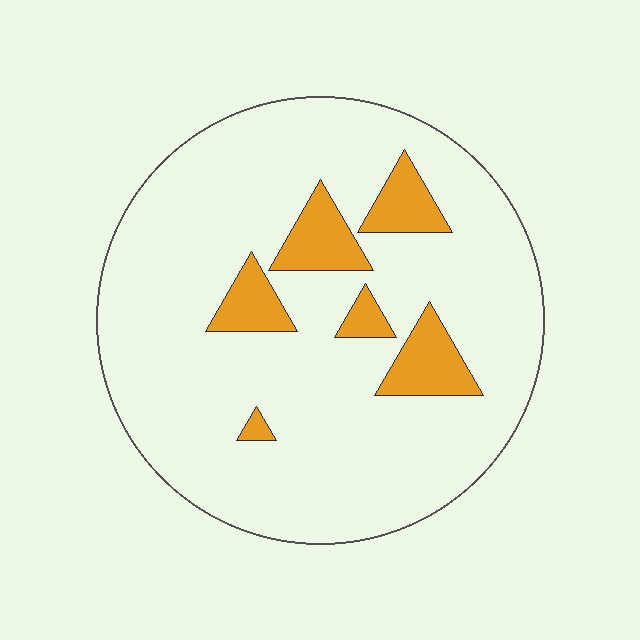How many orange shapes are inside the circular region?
6.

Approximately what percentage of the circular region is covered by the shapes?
Approximately 15%.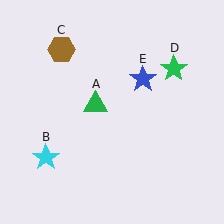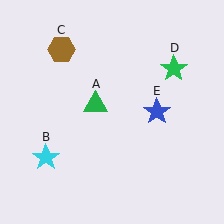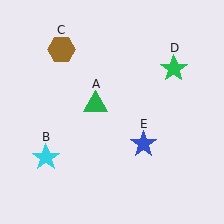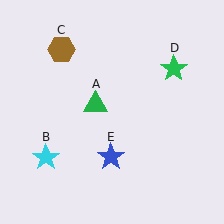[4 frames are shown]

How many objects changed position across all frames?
1 object changed position: blue star (object E).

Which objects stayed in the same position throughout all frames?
Green triangle (object A) and cyan star (object B) and brown hexagon (object C) and green star (object D) remained stationary.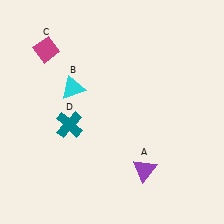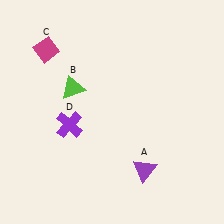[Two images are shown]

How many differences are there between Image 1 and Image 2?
There are 2 differences between the two images.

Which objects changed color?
B changed from cyan to lime. D changed from teal to purple.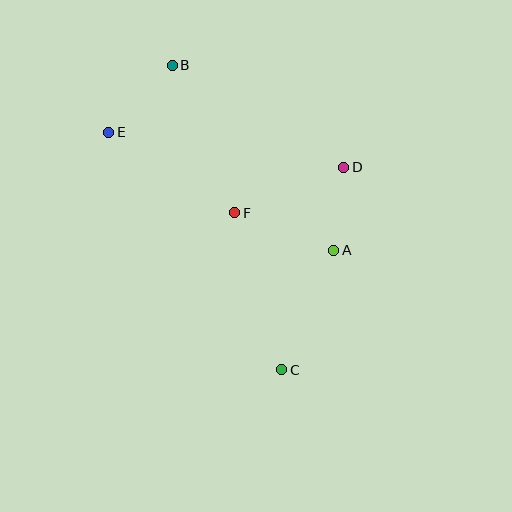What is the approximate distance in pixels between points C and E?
The distance between C and E is approximately 294 pixels.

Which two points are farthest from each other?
Points B and C are farthest from each other.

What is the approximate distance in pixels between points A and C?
The distance between A and C is approximately 131 pixels.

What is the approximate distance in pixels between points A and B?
The distance between A and B is approximately 245 pixels.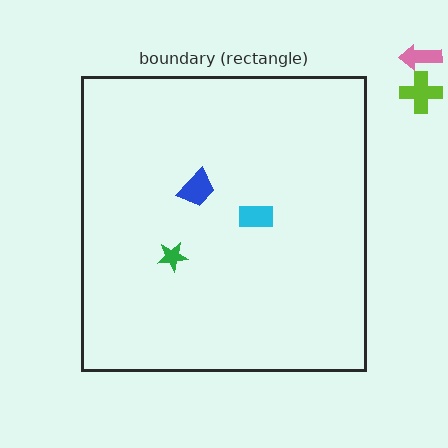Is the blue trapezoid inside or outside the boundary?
Inside.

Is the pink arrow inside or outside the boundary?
Outside.